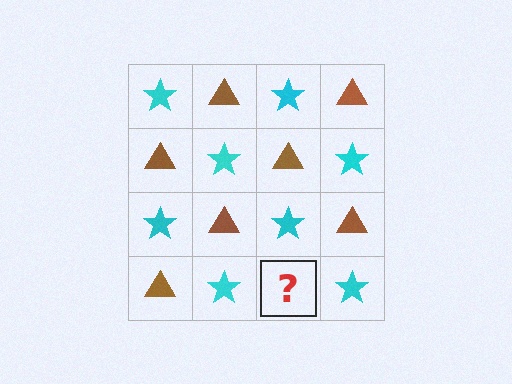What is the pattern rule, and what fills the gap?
The rule is that it alternates cyan star and brown triangle in a checkerboard pattern. The gap should be filled with a brown triangle.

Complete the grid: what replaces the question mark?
The question mark should be replaced with a brown triangle.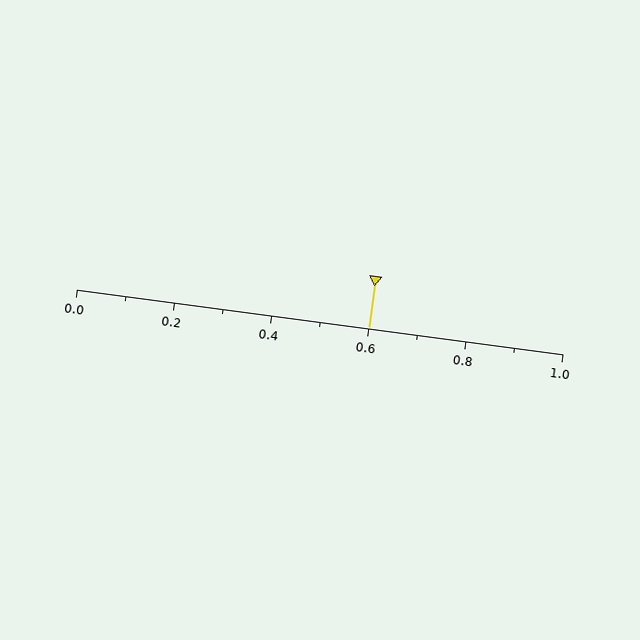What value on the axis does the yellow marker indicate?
The marker indicates approximately 0.6.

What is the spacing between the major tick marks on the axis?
The major ticks are spaced 0.2 apart.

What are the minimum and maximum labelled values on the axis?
The axis runs from 0.0 to 1.0.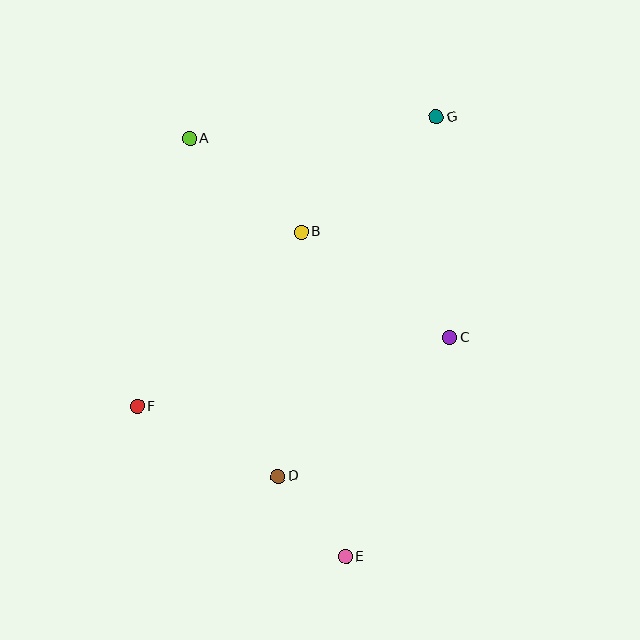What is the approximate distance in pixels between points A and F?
The distance between A and F is approximately 273 pixels.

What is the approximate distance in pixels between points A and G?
The distance between A and G is approximately 248 pixels.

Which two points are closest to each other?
Points D and E are closest to each other.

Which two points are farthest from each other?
Points E and G are farthest from each other.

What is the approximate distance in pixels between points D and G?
The distance between D and G is approximately 393 pixels.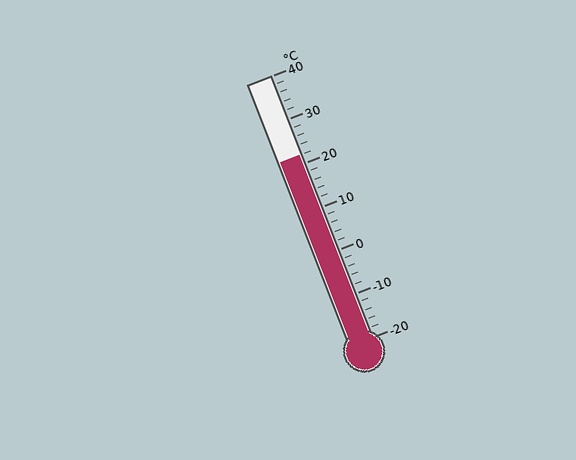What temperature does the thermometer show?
The thermometer shows approximately 22°C.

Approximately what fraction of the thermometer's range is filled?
The thermometer is filled to approximately 70% of its range.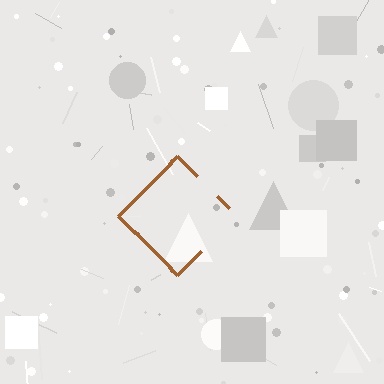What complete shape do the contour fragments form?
The contour fragments form a diamond.